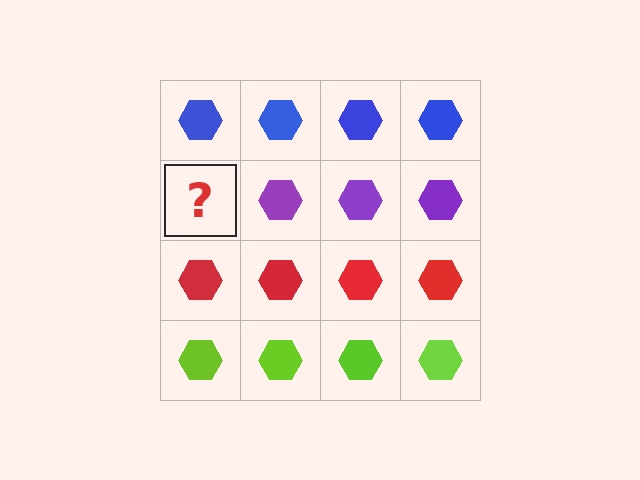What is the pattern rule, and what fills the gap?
The rule is that each row has a consistent color. The gap should be filled with a purple hexagon.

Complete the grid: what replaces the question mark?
The question mark should be replaced with a purple hexagon.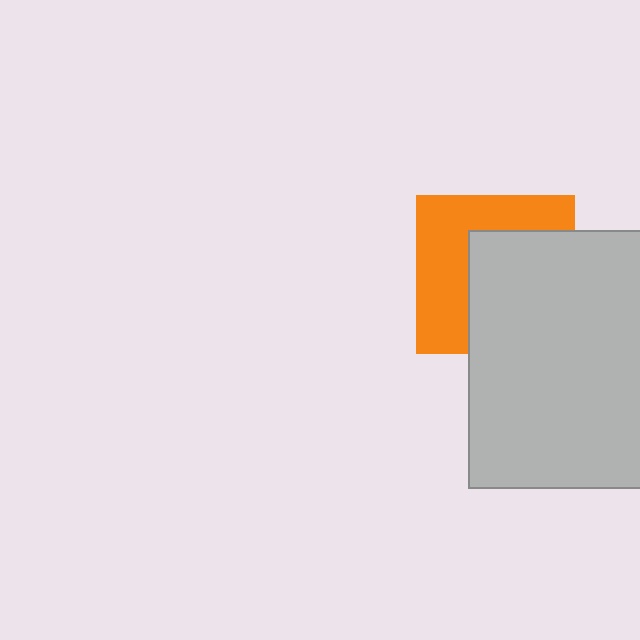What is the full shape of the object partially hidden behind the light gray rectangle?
The partially hidden object is an orange square.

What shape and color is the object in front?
The object in front is a light gray rectangle.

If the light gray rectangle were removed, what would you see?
You would see the complete orange square.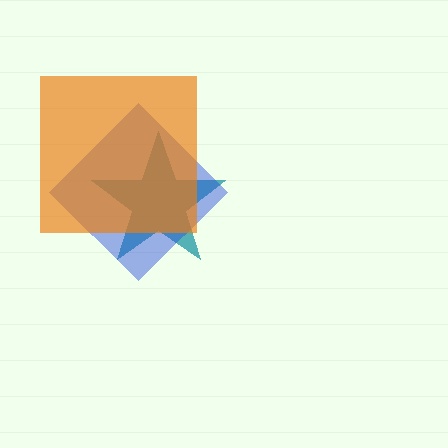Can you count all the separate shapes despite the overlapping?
Yes, there are 3 separate shapes.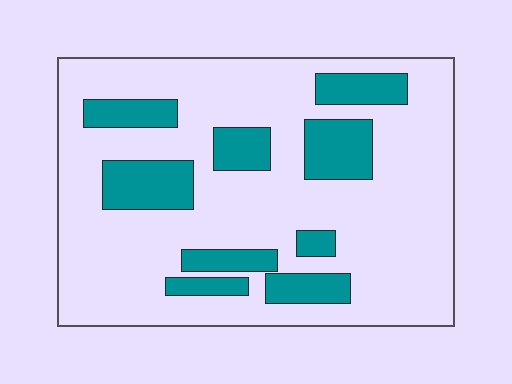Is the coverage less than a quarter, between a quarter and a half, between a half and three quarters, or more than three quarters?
Less than a quarter.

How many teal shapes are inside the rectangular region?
9.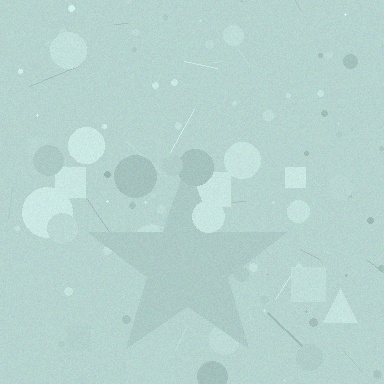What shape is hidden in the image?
A star is hidden in the image.